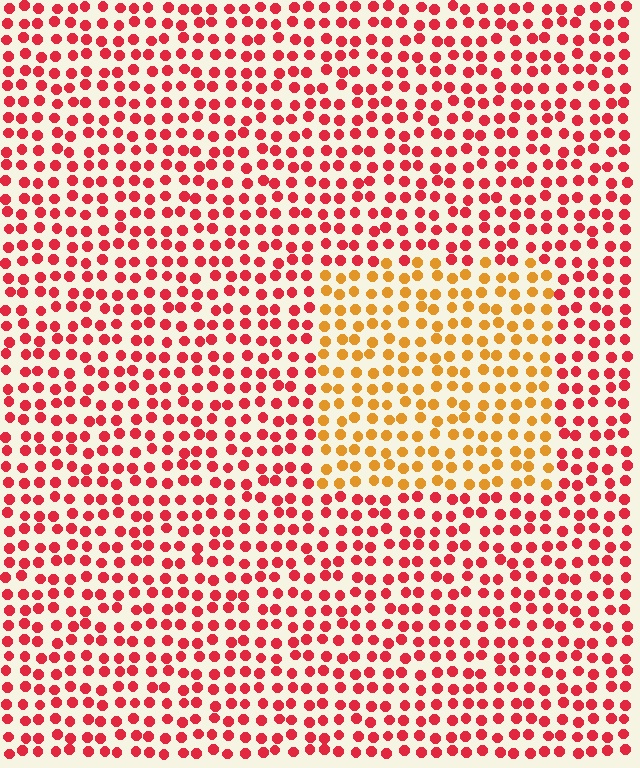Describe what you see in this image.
The image is filled with small red elements in a uniform arrangement. A rectangle-shaped region is visible where the elements are tinted to a slightly different hue, forming a subtle color boundary.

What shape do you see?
I see a rectangle.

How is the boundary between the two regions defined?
The boundary is defined purely by a slight shift in hue (about 44 degrees). Spacing, size, and orientation are identical on both sides.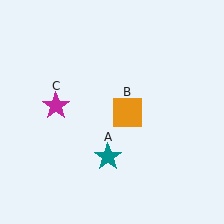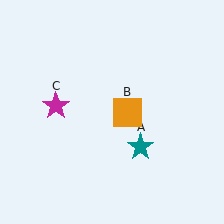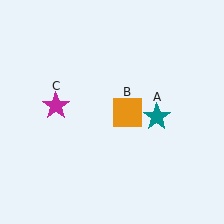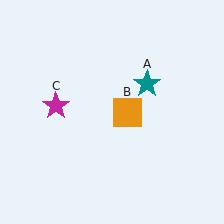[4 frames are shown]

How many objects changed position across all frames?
1 object changed position: teal star (object A).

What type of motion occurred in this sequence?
The teal star (object A) rotated counterclockwise around the center of the scene.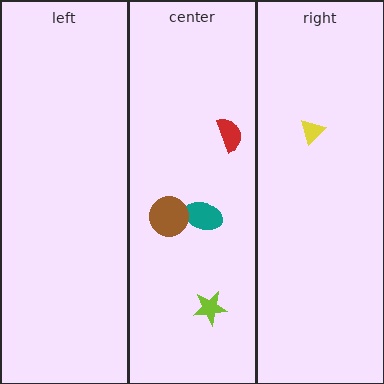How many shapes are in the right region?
1.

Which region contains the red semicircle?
The center region.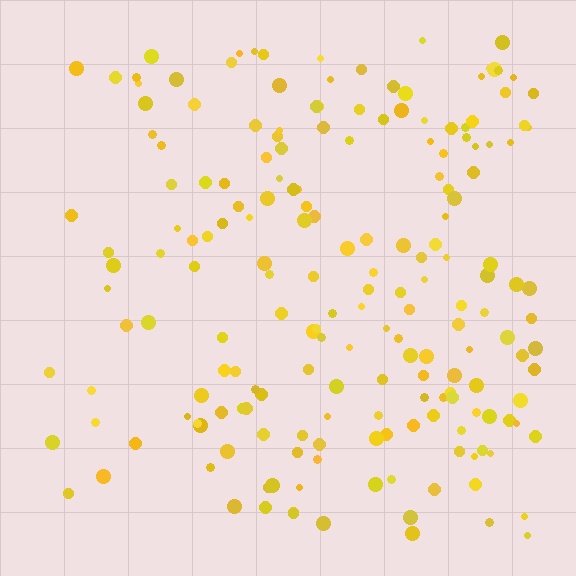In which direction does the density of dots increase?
From left to right, with the right side densest.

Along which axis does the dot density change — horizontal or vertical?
Horizontal.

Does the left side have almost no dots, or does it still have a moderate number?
Still a moderate number, just noticeably fewer than the right.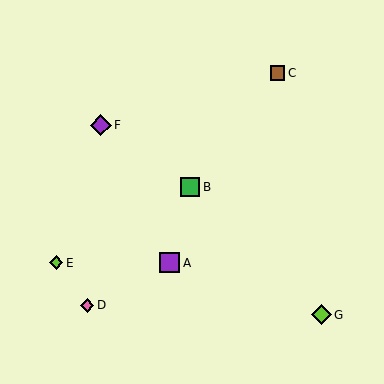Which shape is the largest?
The purple diamond (labeled F) is the largest.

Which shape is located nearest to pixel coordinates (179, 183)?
The green square (labeled B) at (190, 187) is nearest to that location.